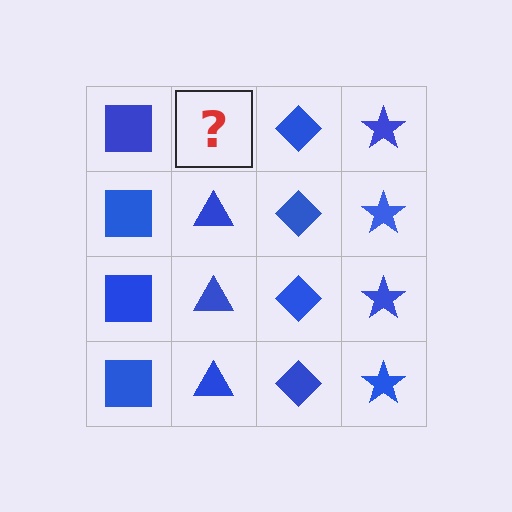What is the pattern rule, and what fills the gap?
The rule is that each column has a consistent shape. The gap should be filled with a blue triangle.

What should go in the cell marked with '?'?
The missing cell should contain a blue triangle.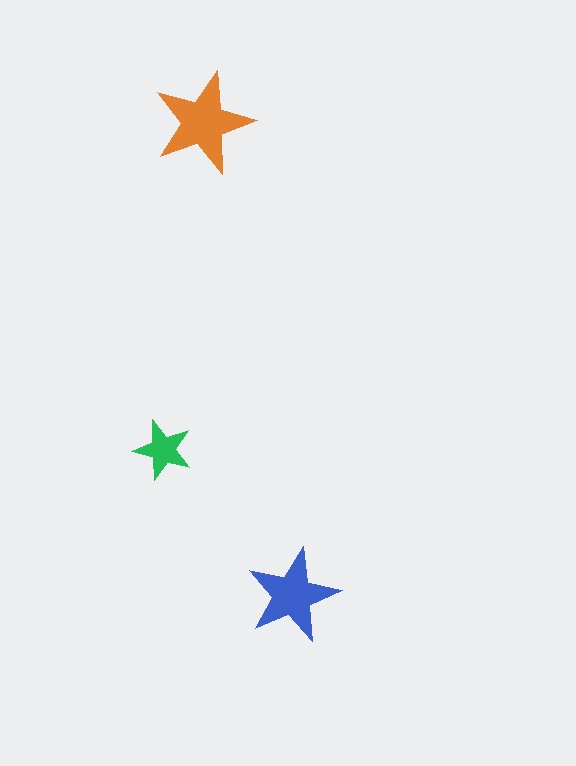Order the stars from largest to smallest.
the orange one, the blue one, the green one.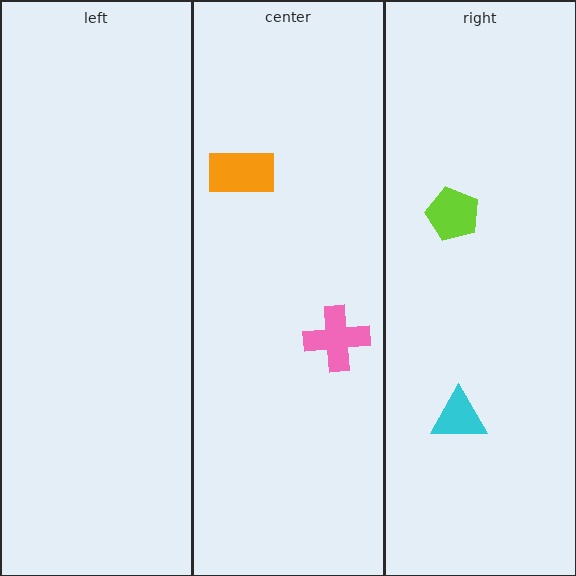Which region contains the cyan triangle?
The right region.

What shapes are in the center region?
The pink cross, the orange rectangle.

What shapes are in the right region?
The lime pentagon, the cyan triangle.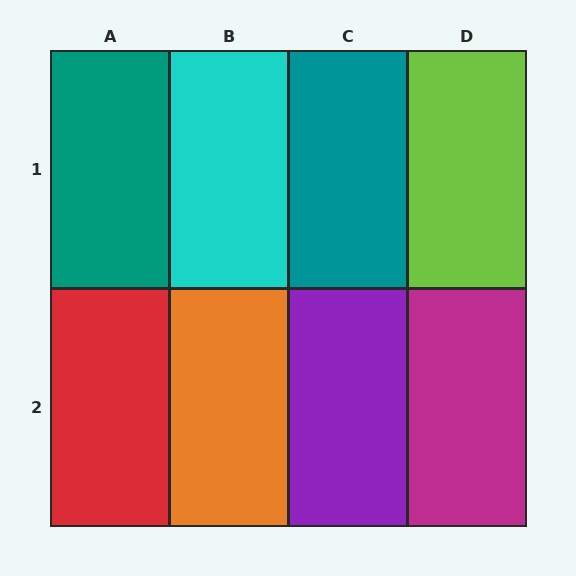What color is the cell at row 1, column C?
Teal.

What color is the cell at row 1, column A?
Teal.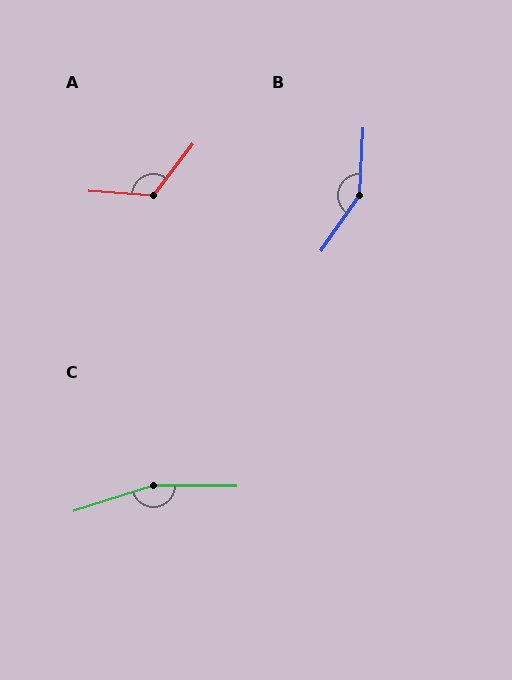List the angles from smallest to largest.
A (124°), B (148°), C (162°).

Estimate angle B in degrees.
Approximately 148 degrees.